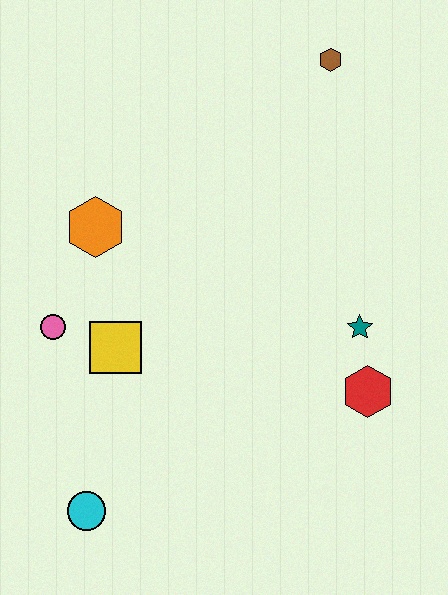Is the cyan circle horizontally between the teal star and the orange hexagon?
No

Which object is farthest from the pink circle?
The brown hexagon is farthest from the pink circle.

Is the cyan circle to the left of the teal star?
Yes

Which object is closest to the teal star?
The red hexagon is closest to the teal star.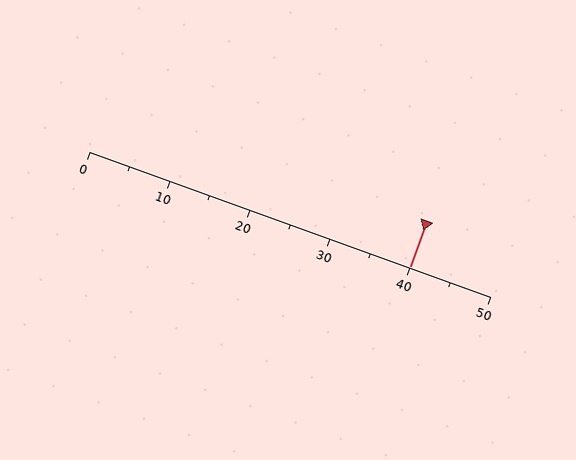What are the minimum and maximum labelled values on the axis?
The axis runs from 0 to 50.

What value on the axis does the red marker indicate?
The marker indicates approximately 40.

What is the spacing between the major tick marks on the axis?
The major ticks are spaced 10 apart.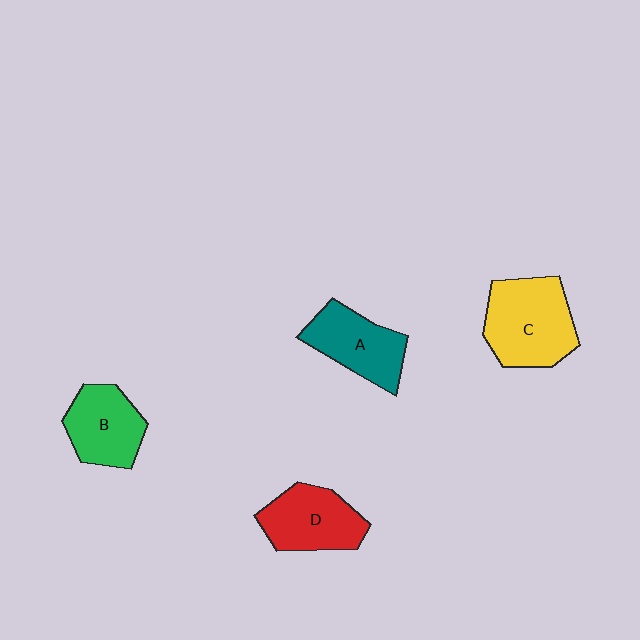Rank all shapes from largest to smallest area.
From largest to smallest: C (yellow), D (red), A (teal), B (green).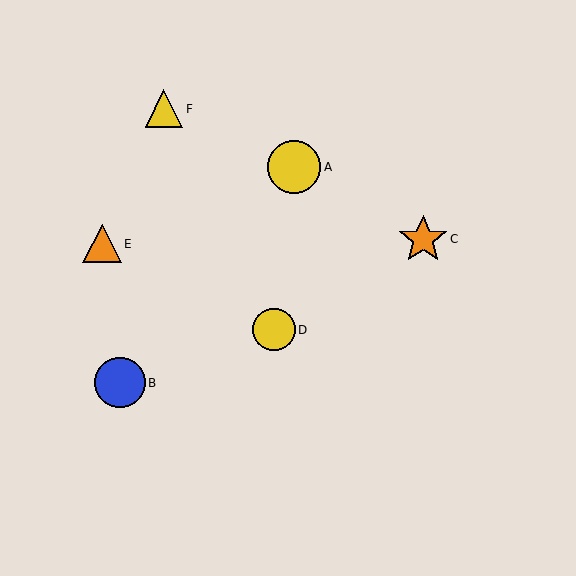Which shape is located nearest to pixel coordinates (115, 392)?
The blue circle (labeled B) at (120, 383) is nearest to that location.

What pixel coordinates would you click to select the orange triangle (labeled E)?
Click at (102, 244) to select the orange triangle E.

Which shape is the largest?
The yellow circle (labeled A) is the largest.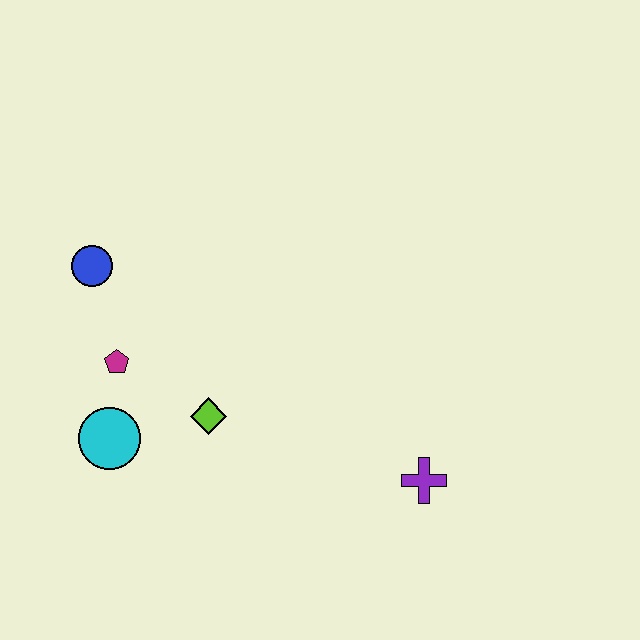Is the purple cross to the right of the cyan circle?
Yes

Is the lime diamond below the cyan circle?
No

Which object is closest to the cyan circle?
The magenta pentagon is closest to the cyan circle.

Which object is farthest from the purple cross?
The blue circle is farthest from the purple cross.